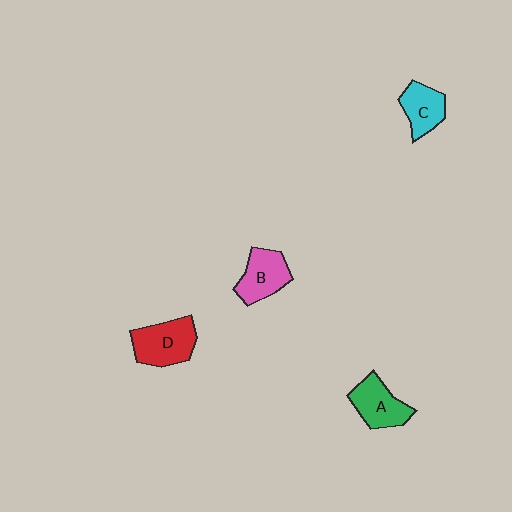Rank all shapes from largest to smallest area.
From largest to smallest: D (red), A (green), B (pink), C (cyan).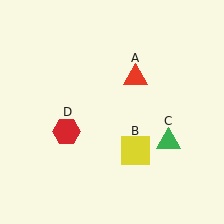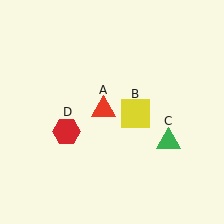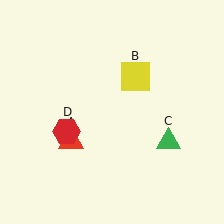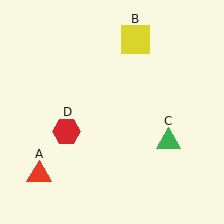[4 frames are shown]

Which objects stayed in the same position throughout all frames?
Green triangle (object C) and red hexagon (object D) remained stationary.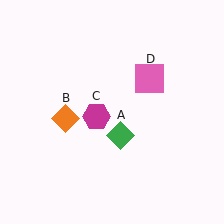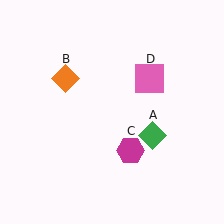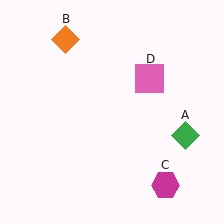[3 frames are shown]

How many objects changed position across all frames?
3 objects changed position: green diamond (object A), orange diamond (object B), magenta hexagon (object C).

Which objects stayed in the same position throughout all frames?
Pink square (object D) remained stationary.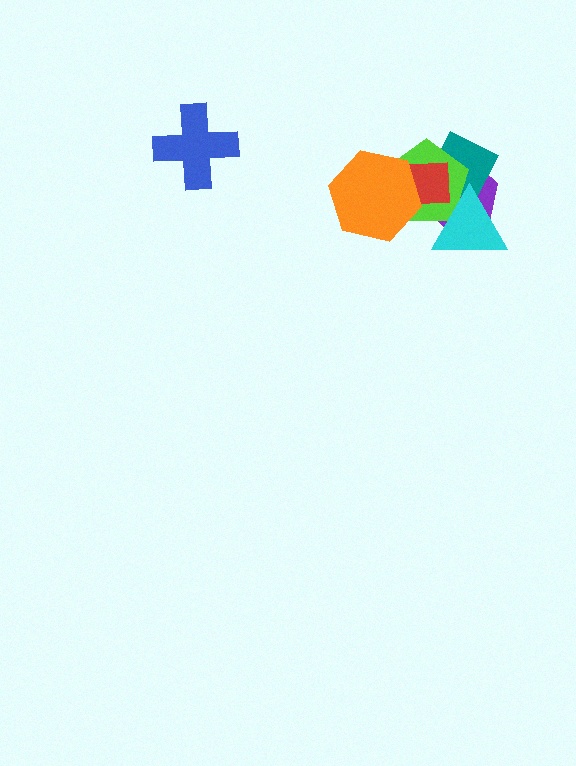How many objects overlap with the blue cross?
0 objects overlap with the blue cross.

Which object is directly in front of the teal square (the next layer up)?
The lime pentagon is directly in front of the teal square.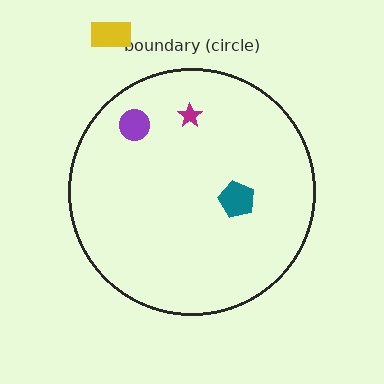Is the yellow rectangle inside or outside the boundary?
Outside.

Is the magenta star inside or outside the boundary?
Inside.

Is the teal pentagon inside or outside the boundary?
Inside.